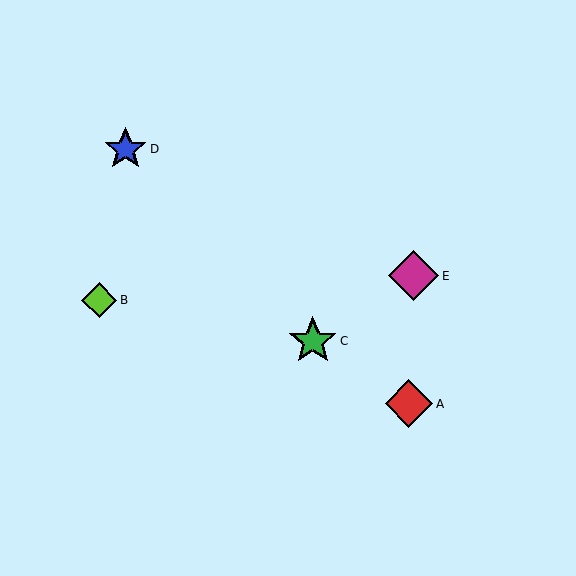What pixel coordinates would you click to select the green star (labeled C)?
Click at (313, 341) to select the green star C.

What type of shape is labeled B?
Shape B is a lime diamond.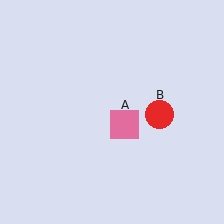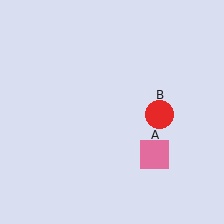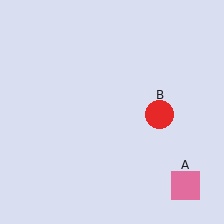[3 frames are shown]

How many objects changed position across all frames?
1 object changed position: pink square (object A).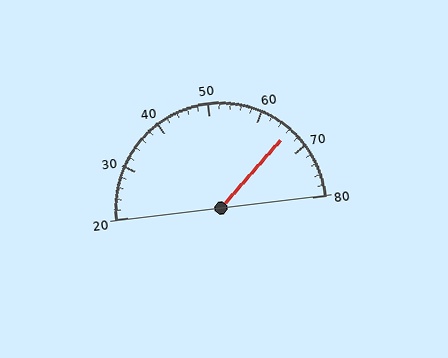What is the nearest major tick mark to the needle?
The nearest major tick mark is 70.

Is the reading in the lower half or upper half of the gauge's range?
The reading is in the upper half of the range (20 to 80).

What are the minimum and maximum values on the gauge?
The gauge ranges from 20 to 80.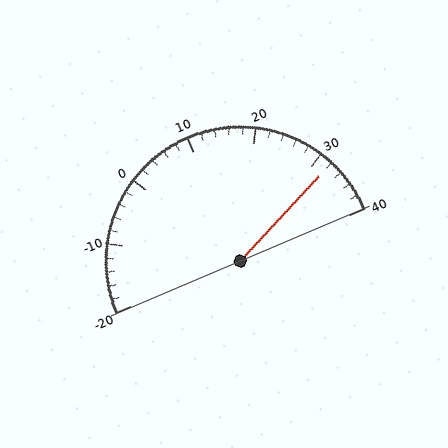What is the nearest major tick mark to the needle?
The nearest major tick mark is 30.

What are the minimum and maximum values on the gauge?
The gauge ranges from -20 to 40.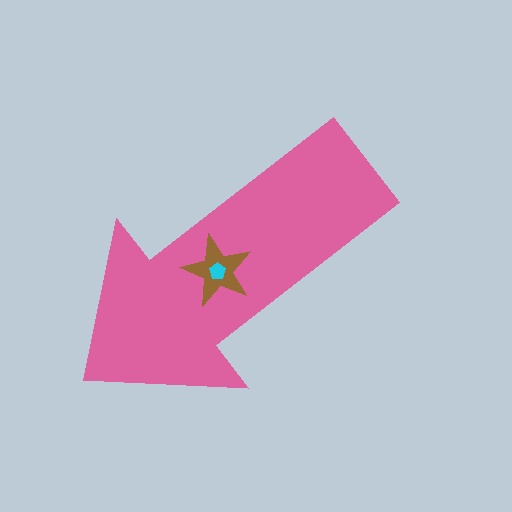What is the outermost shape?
The pink arrow.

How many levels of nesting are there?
3.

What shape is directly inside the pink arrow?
The brown star.